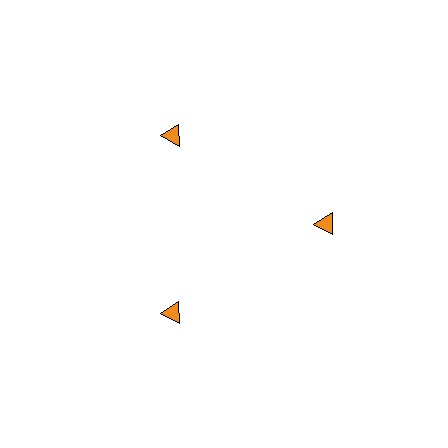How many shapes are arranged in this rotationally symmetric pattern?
There are 3 shapes, arranged in 3 groups of 1.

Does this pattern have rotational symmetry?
Yes, this pattern has 3-fold rotational symmetry. It looks the same after rotating 120 degrees around the center.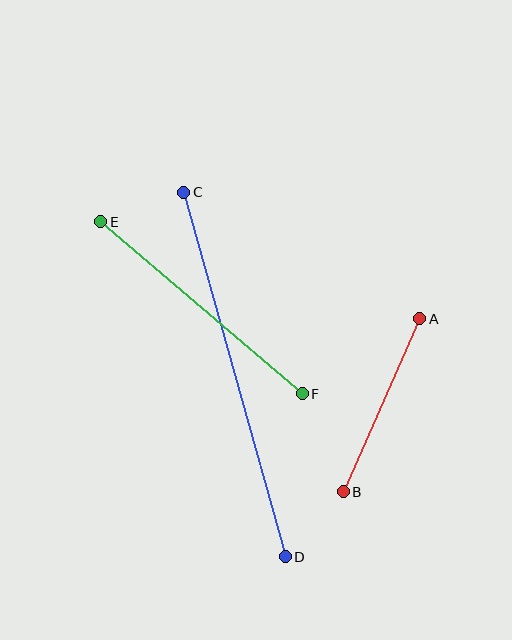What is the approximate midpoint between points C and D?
The midpoint is at approximately (235, 374) pixels.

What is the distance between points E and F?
The distance is approximately 265 pixels.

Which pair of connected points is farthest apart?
Points C and D are farthest apart.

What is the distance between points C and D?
The distance is approximately 378 pixels.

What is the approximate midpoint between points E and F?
The midpoint is at approximately (201, 308) pixels.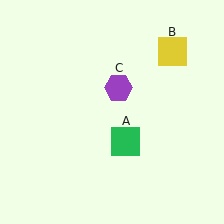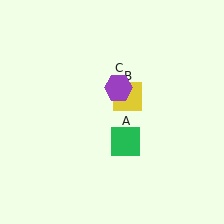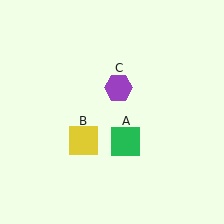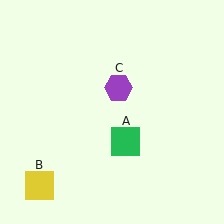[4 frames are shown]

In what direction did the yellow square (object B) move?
The yellow square (object B) moved down and to the left.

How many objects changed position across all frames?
1 object changed position: yellow square (object B).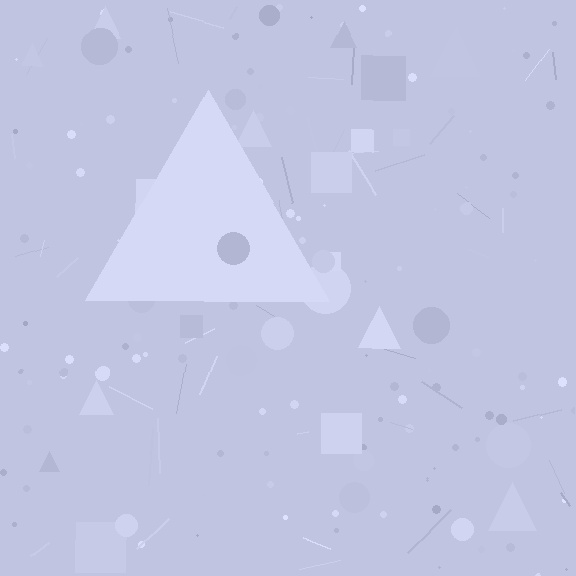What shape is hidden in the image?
A triangle is hidden in the image.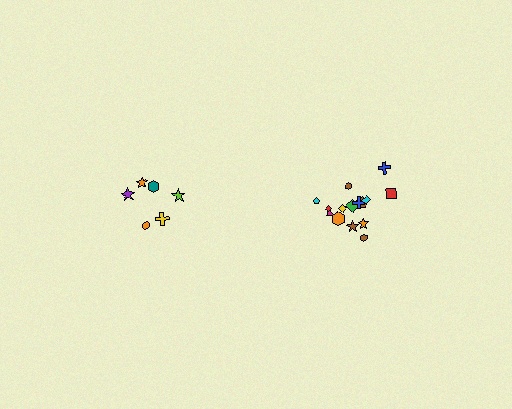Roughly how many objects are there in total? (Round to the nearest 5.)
Roughly 20 objects in total.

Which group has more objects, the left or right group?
The right group.